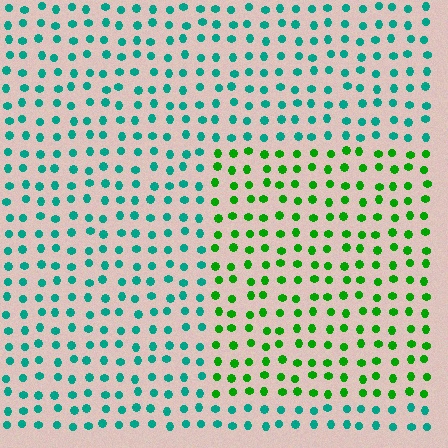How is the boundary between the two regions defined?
The boundary is defined purely by a slight shift in hue (about 50 degrees). Spacing, size, and orientation are identical on both sides.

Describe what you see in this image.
The image is filled with small teal elements in a uniform arrangement. A rectangle-shaped region is visible where the elements are tinted to a slightly different hue, forming a subtle color boundary.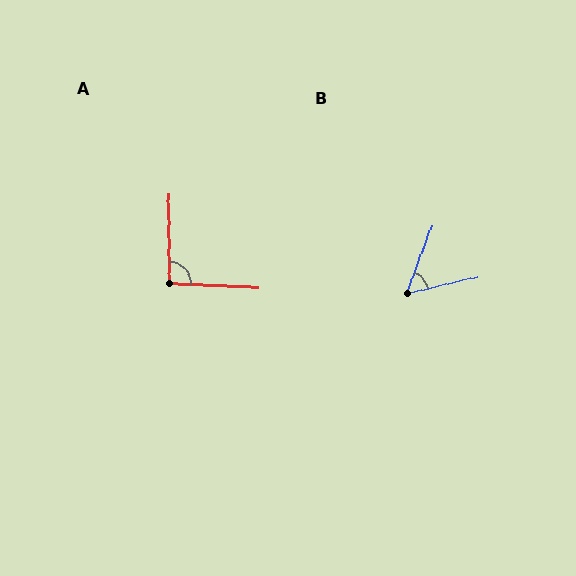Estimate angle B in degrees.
Approximately 56 degrees.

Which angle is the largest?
A, at approximately 93 degrees.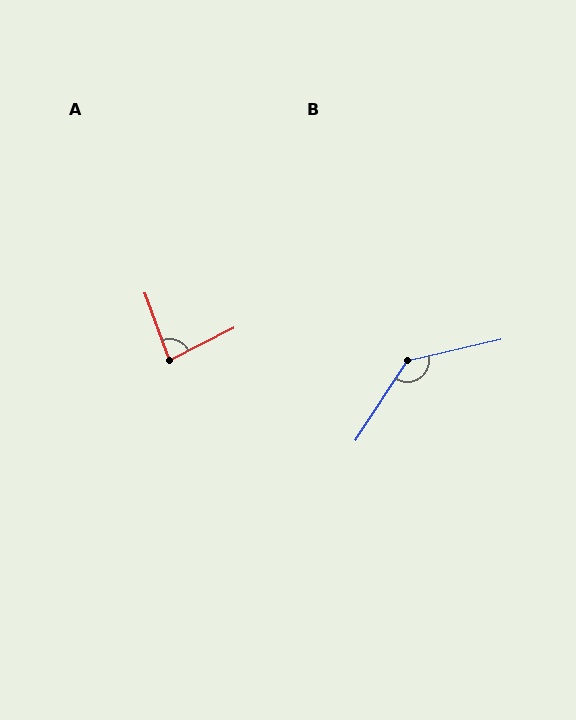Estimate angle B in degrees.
Approximately 136 degrees.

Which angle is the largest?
B, at approximately 136 degrees.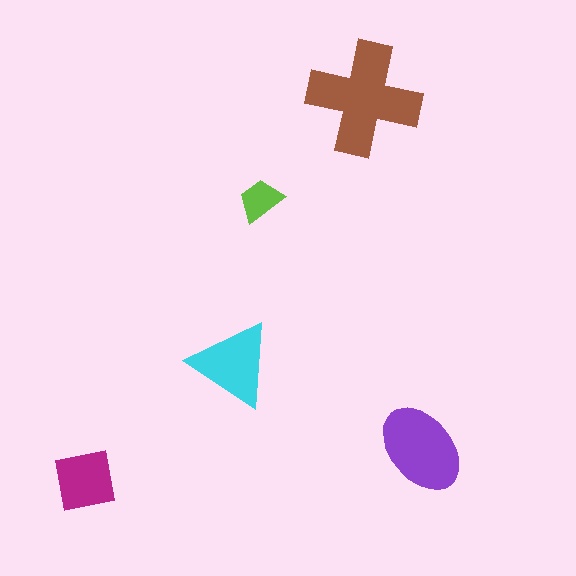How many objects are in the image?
There are 5 objects in the image.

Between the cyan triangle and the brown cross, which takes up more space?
The brown cross.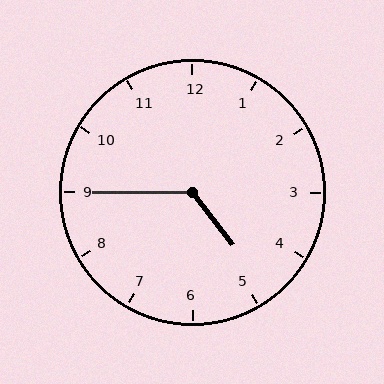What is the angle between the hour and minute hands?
Approximately 128 degrees.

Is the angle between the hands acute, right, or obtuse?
It is obtuse.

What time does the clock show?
4:45.